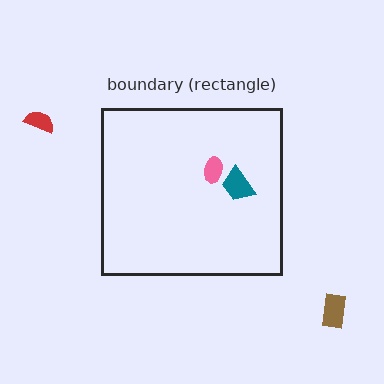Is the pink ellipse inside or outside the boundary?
Inside.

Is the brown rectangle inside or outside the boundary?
Outside.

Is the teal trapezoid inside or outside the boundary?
Inside.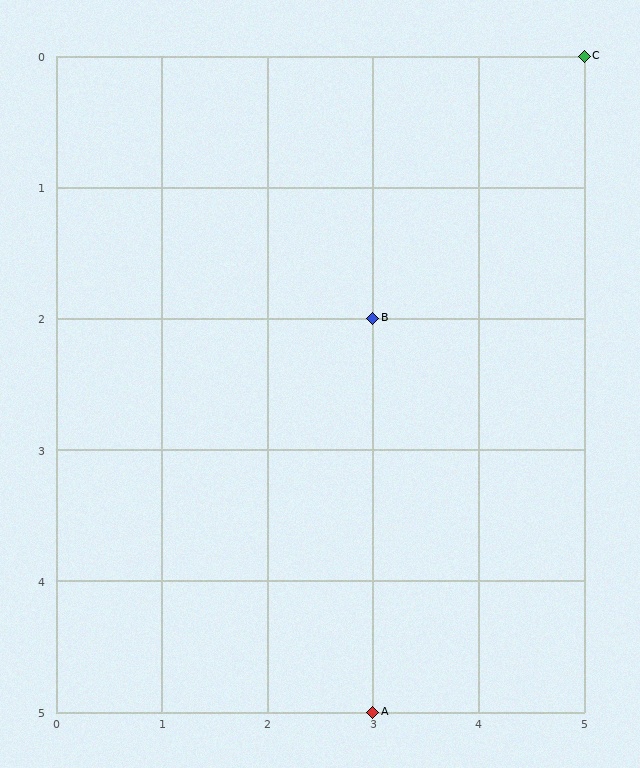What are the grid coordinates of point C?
Point C is at grid coordinates (5, 0).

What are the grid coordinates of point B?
Point B is at grid coordinates (3, 2).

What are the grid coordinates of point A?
Point A is at grid coordinates (3, 5).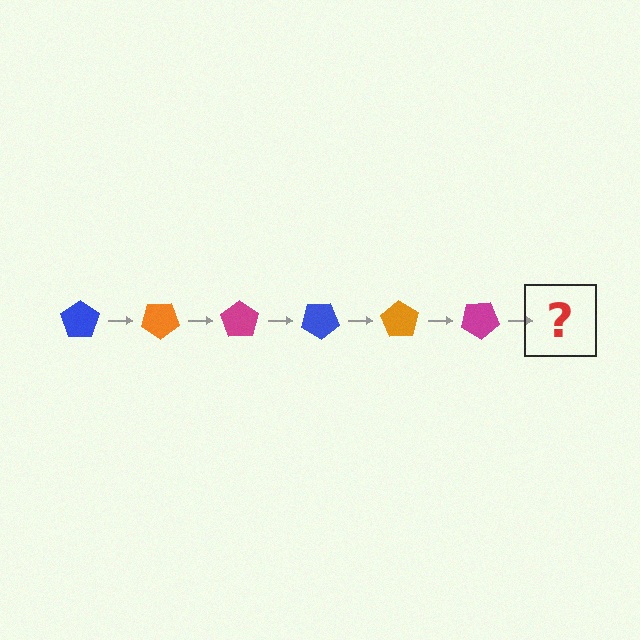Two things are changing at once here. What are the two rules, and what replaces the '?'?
The two rules are that it rotates 35 degrees each step and the color cycles through blue, orange, and magenta. The '?' should be a blue pentagon, rotated 210 degrees from the start.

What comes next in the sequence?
The next element should be a blue pentagon, rotated 210 degrees from the start.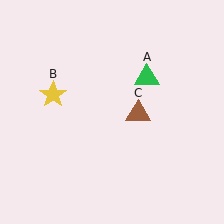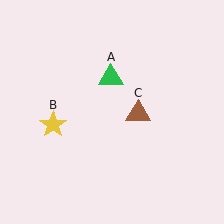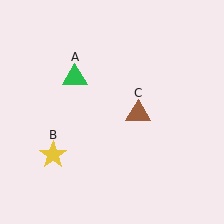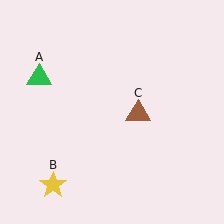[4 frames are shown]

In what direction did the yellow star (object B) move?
The yellow star (object B) moved down.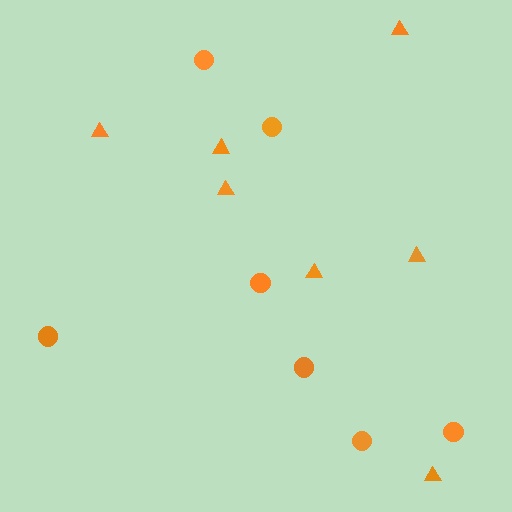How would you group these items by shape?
There are 2 groups: one group of triangles (7) and one group of circles (7).